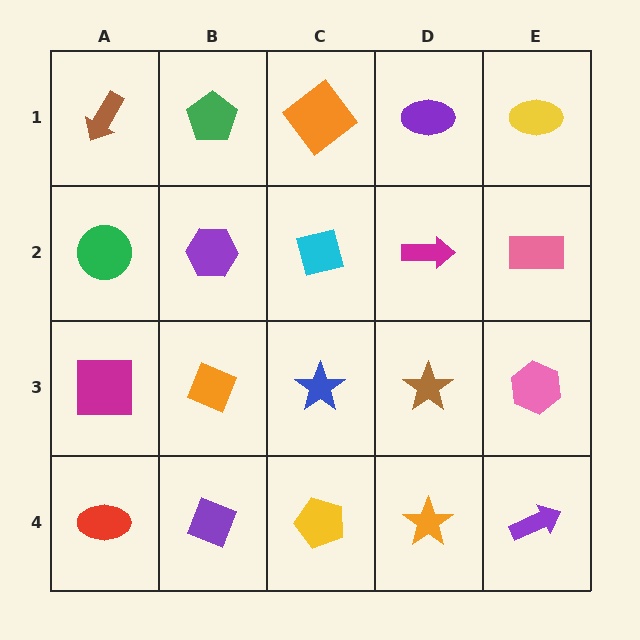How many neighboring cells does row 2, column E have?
3.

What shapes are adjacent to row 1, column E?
A pink rectangle (row 2, column E), a purple ellipse (row 1, column D).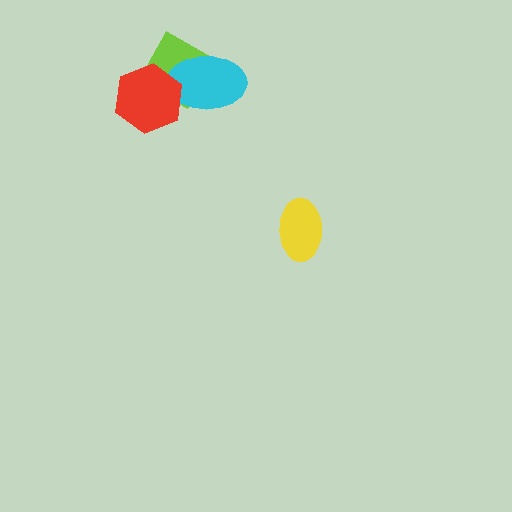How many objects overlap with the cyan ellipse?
2 objects overlap with the cyan ellipse.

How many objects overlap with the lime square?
2 objects overlap with the lime square.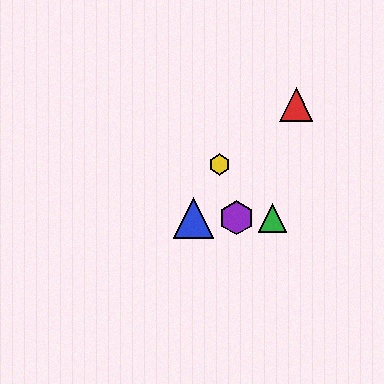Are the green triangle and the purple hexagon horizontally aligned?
Yes, both are at y≈218.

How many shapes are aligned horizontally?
3 shapes (the blue triangle, the green triangle, the purple hexagon) are aligned horizontally.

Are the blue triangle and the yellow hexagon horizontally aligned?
No, the blue triangle is at y≈218 and the yellow hexagon is at y≈165.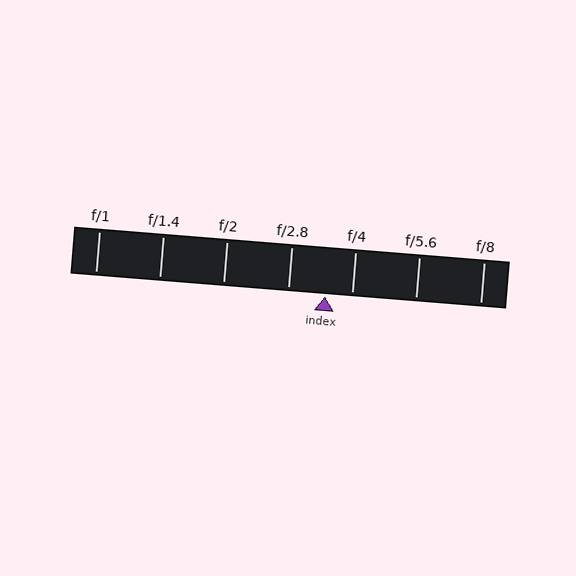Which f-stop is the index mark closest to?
The index mark is closest to f/4.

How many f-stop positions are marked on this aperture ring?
There are 7 f-stop positions marked.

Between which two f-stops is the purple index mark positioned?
The index mark is between f/2.8 and f/4.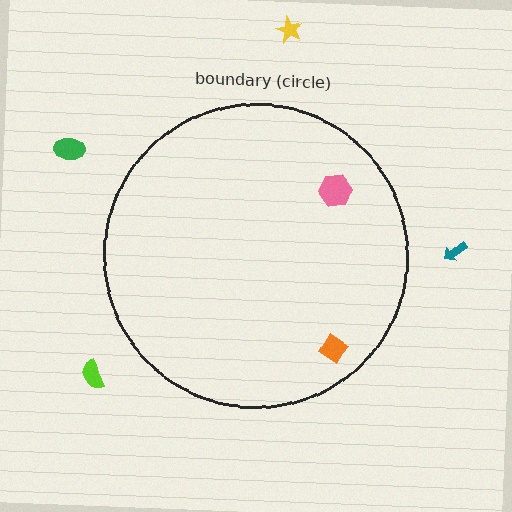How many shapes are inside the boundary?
2 inside, 4 outside.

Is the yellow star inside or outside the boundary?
Outside.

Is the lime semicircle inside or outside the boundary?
Outside.